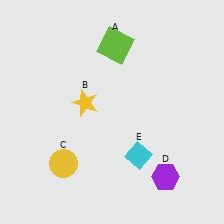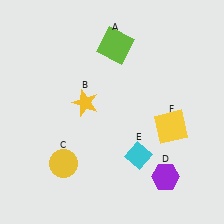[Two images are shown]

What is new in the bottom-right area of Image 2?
A yellow square (F) was added in the bottom-right area of Image 2.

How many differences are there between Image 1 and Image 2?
There is 1 difference between the two images.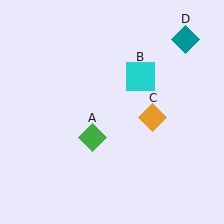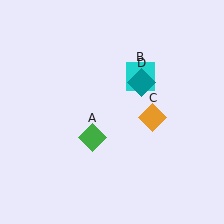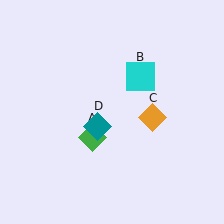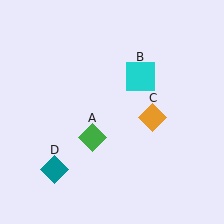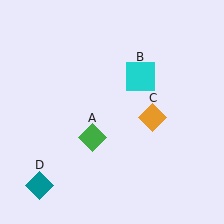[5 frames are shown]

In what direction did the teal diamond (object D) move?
The teal diamond (object D) moved down and to the left.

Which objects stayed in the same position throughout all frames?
Green diamond (object A) and cyan square (object B) and orange diamond (object C) remained stationary.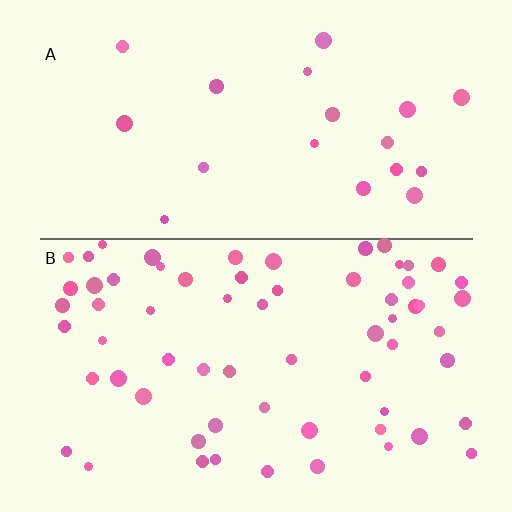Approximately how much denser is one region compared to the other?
Approximately 3.2× — region B over region A.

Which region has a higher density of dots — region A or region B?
B (the bottom).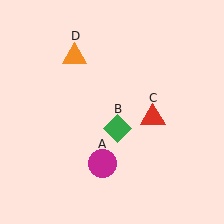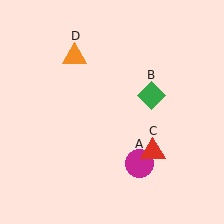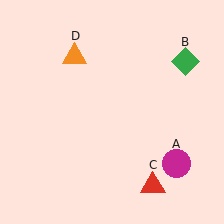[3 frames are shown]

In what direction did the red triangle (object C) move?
The red triangle (object C) moved down.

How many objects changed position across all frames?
3 objects changed position: magenta circle (object A), green diamond (object B), red triangle (object C).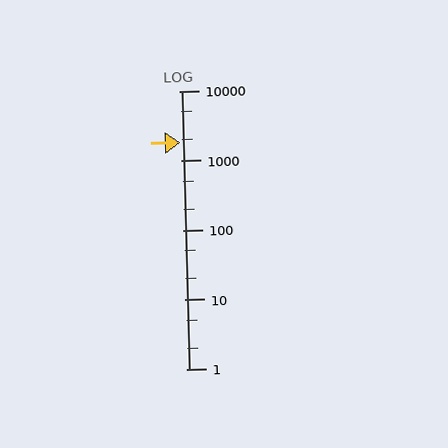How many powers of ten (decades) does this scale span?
The scale spans 4 decades, from 1 to 10000.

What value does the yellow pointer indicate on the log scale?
The pointer indicates approximately 1800.